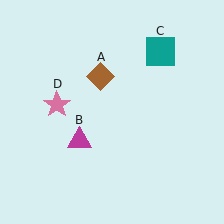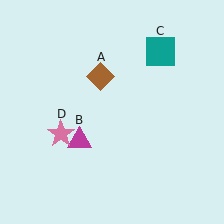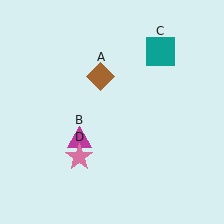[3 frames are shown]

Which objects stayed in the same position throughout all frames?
Brown diamond (object A) and magenta triangle (object B) and teal square (object C) remained stationary.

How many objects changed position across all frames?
1 object changed position: pink star (object D).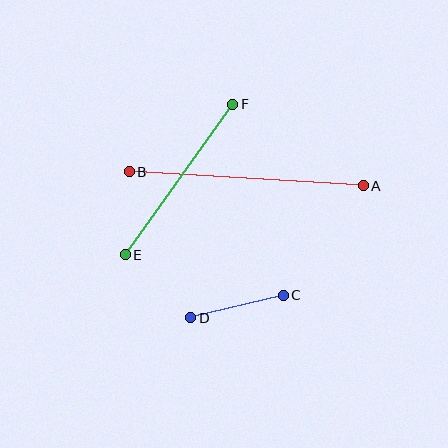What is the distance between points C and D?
The distance is approximately 95 pixels.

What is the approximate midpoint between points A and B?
The midpoint is at approximately (246, 179) pixels.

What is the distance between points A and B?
The distance is approximately 234 pixels.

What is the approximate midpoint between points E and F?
The midpoint is at approximately (179, 179) pixels.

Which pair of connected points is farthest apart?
Points A and B are farthest apart.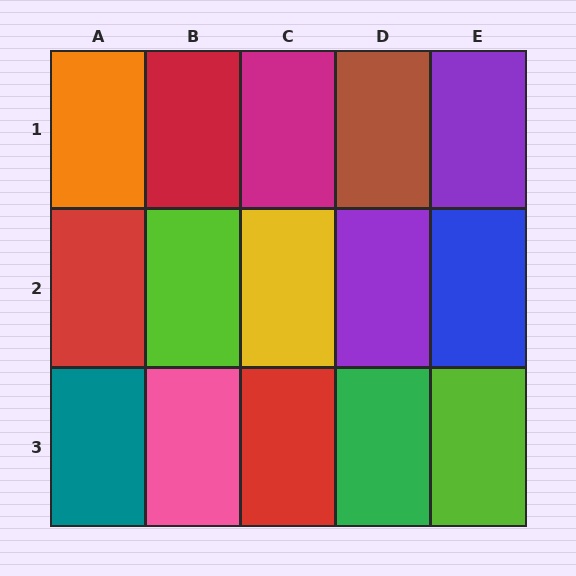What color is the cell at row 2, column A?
Red.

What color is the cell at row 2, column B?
Lime.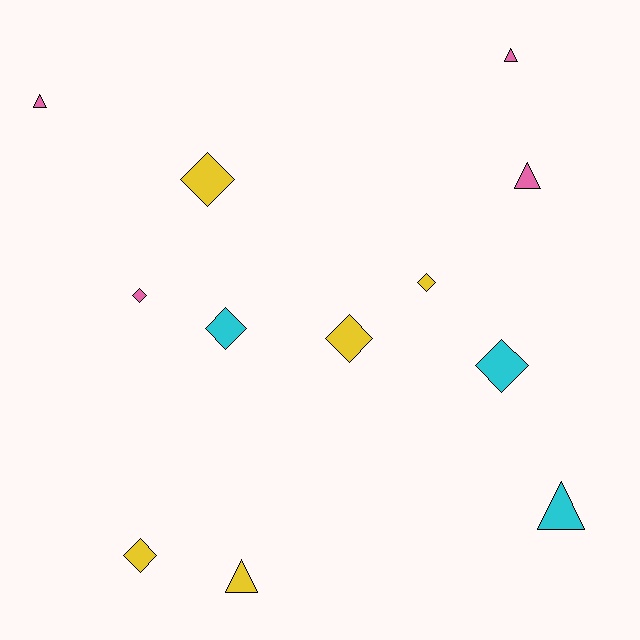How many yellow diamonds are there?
There are 4 yellow diamonds.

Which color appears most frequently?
Yellow, with 5 objects.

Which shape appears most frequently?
Diamond, with 7 objects.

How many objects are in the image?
There are 12 objects.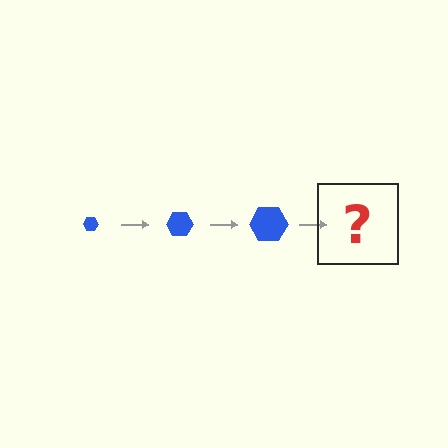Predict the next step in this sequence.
The next step is a blue hexagon, larger than the previous one.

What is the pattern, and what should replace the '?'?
The pattern is that the hexagon gets progressively larger each step. The '?' should be a blue hexagon, larger than the previous one.